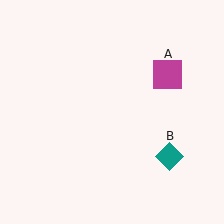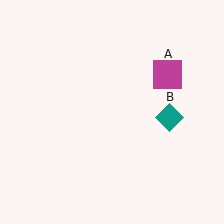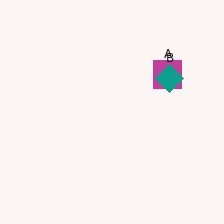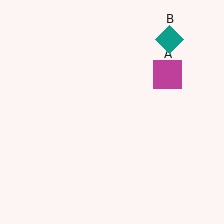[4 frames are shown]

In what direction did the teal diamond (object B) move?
The teal diamond (object B) moved up.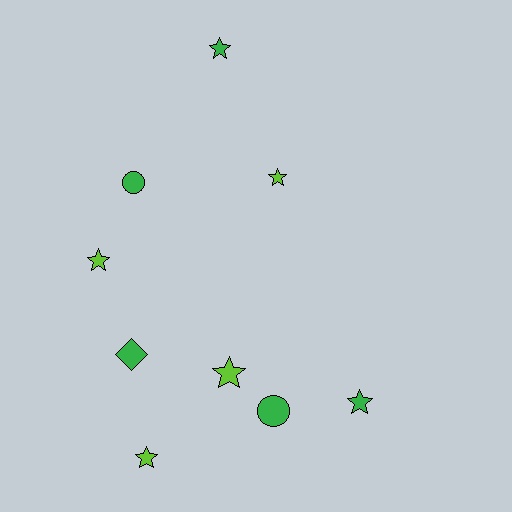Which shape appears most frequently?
Star, with 6 objects.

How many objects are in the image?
There are 9 objects.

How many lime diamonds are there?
There are no lime diamonds.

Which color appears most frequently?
Green, with 5 objects.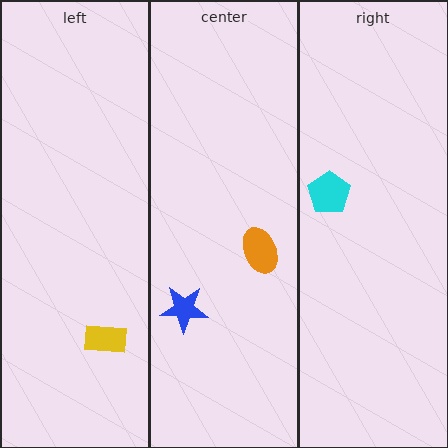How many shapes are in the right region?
1.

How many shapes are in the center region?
2.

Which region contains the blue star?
The center region.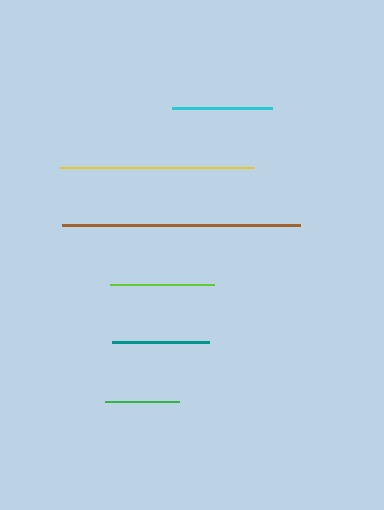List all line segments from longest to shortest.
From longest to shortest: brown, yellow, lime, cyan, teal, green.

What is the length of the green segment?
The green segment is approximately 74 pixels long.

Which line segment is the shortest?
The green line is the shortest at approximately 74 pixels.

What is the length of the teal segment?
The teal segment is approximately 96 pixels long.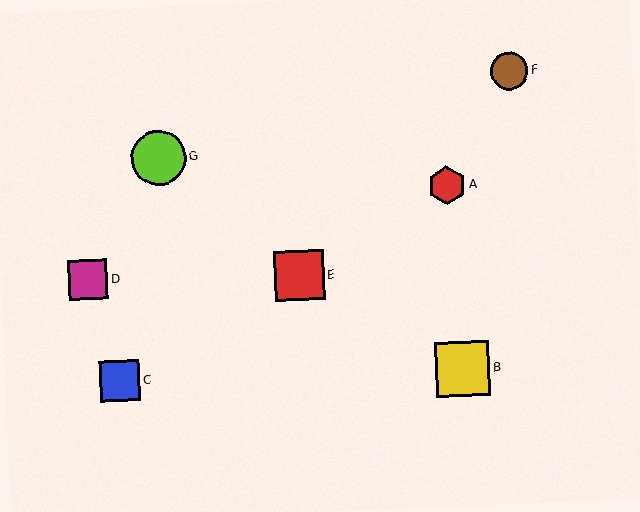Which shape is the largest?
The lime circle (labeled G) is the largest.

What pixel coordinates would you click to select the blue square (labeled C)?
Click at (120, 381) to select the blue square C.